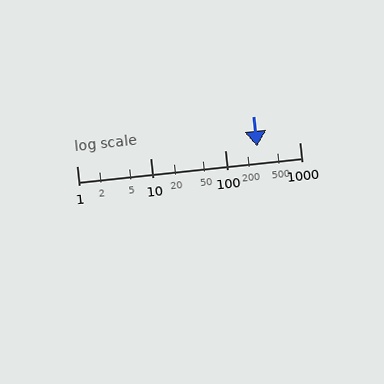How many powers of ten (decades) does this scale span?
The scale spans 3 decades, from 1 to 1000.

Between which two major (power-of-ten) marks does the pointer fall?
The pointer is between 100 and 1000.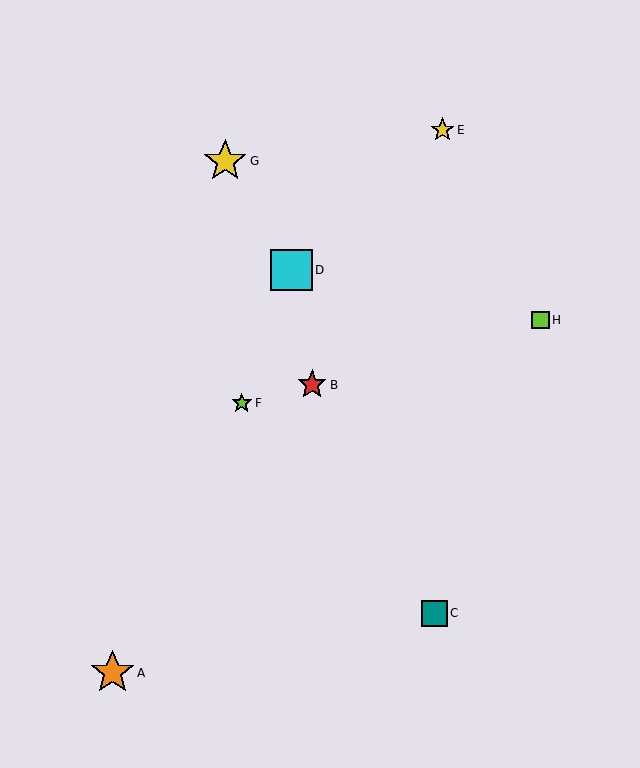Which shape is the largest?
The orange star (labeled A) is the largest.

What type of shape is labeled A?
Shape A is an orange star.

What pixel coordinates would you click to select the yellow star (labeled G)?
Click at (225, 161) to select the yellow star G.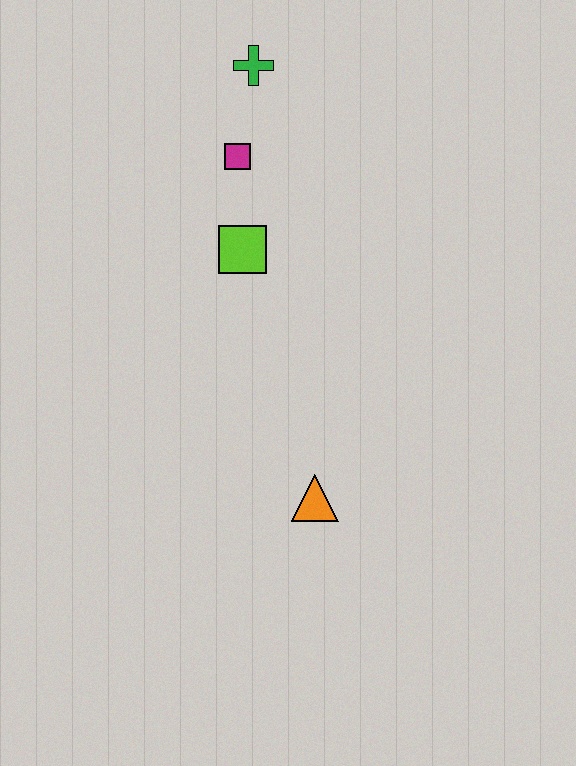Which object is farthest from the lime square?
The orange triangle is farthest from the lime square.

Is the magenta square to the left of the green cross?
Yes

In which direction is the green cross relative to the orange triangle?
The green cross is above the orange triangle.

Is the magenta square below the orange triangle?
No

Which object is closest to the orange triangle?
The lime square is closest to the orange triangle.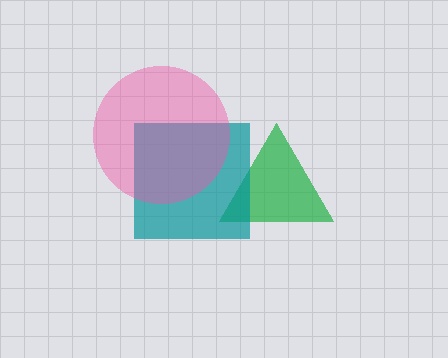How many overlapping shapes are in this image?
There are 3 overlapping shapes in the image.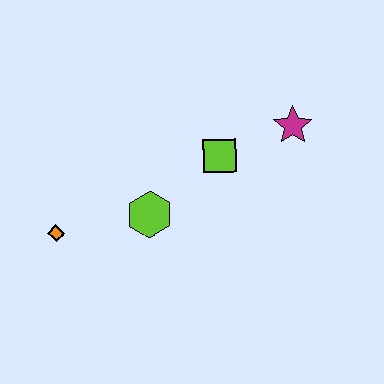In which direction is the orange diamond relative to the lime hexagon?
The orange diamond is to the left of the lime hexagon.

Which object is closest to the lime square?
The magenta star is closest to the lime square.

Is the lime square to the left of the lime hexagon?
No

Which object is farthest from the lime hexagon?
The magenta star is farthest from the lime hexagon.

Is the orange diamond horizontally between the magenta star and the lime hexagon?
No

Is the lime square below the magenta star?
Yes